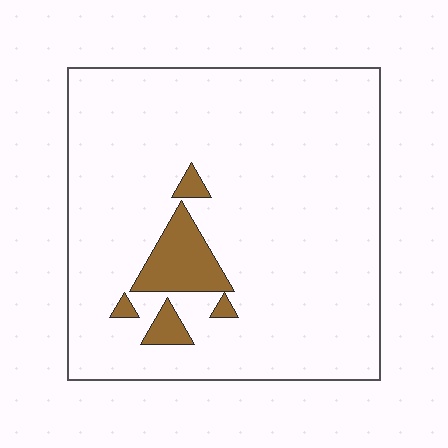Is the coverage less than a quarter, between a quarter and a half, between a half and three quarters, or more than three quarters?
Less than a quarter.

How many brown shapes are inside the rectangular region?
5.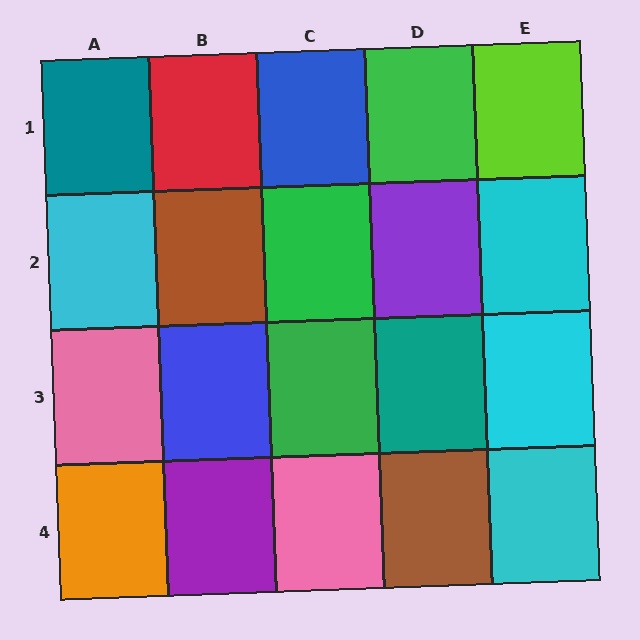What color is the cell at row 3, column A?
Pink.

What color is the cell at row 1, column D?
Green.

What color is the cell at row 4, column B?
Purple.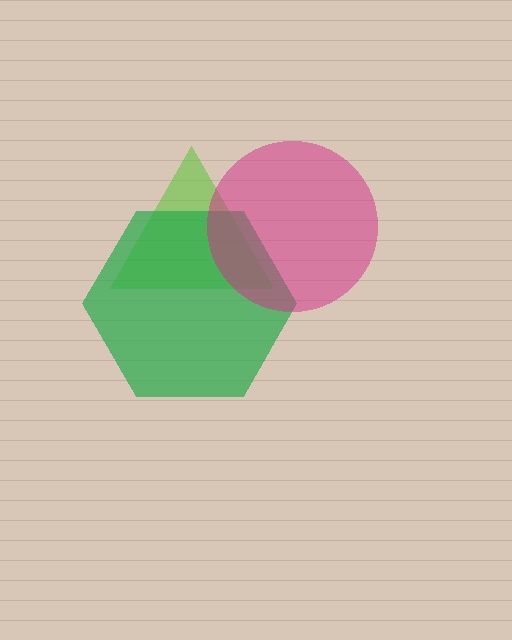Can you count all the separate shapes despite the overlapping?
Yes, there are 3 separate shapes.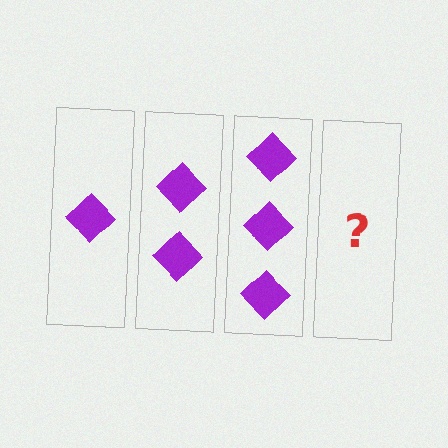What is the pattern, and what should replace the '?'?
The pattern is that each step adds one more diamond. The '?' should be 4 diamonds.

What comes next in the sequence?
The next element should be 4 diamonds.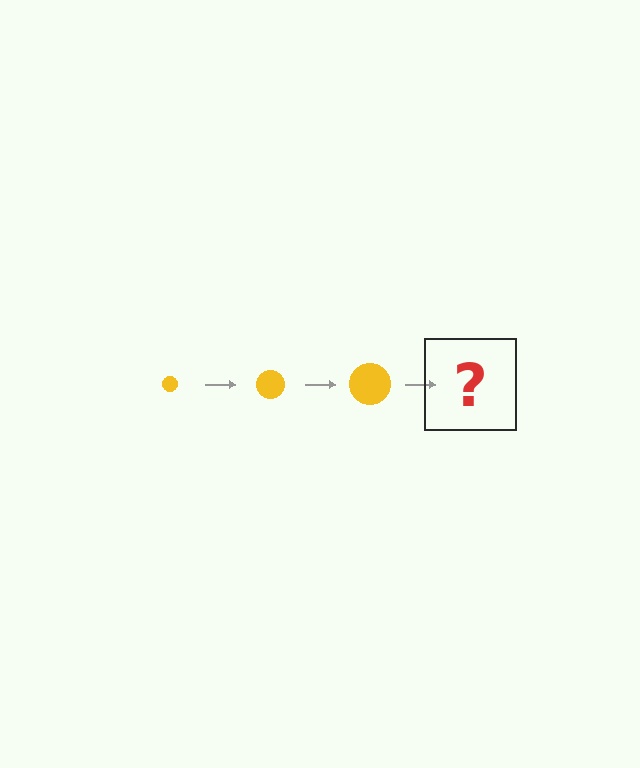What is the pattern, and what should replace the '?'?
The pattern is that the circle gets progressively larger each step. The '?' should be a yellow circle, larger than the previous one.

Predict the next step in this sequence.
The next step is a yellow circle, larger than the previous one.